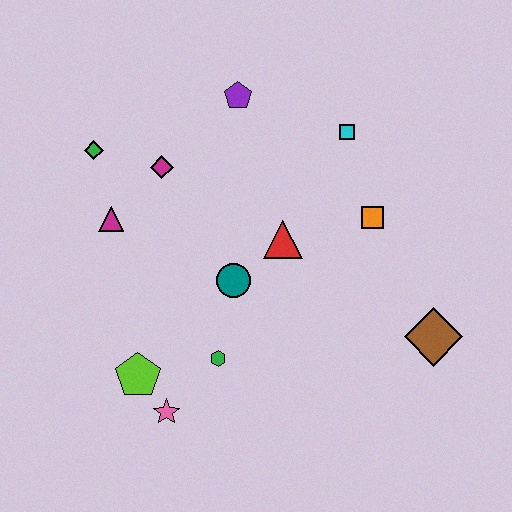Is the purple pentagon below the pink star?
No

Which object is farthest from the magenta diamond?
The brown diamond is farthest from the magenta diamond.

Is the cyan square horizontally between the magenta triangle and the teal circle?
No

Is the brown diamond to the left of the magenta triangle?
No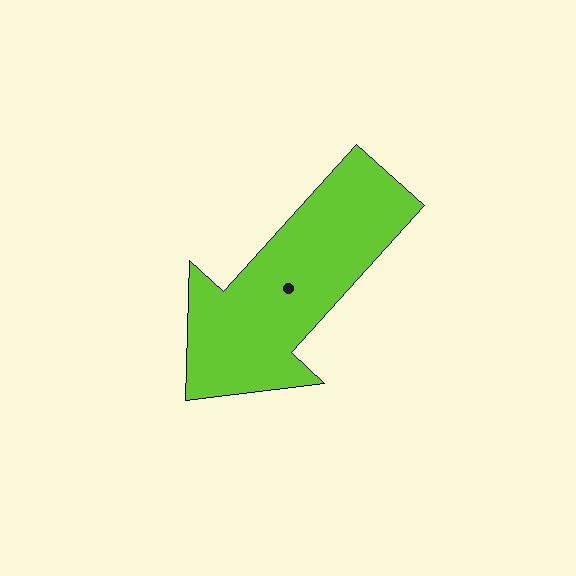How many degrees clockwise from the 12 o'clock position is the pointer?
Approximately 222 degrees.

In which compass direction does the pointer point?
Southwest.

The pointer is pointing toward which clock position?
Roughly 7 o'clock.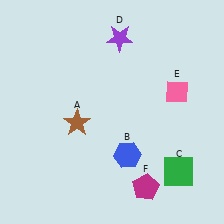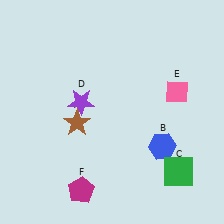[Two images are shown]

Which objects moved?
The objects that moved are: the blue hexagon (B), the purple star (D), the magenta pentagon (F).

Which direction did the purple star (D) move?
The purple star (D) moved down.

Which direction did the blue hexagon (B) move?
The blue hexagon (B) moved right.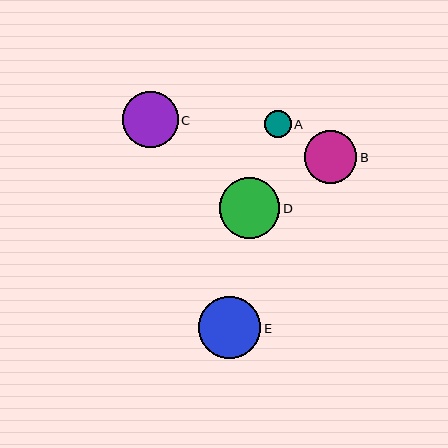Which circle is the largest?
Circle E is the largest with a size of approximately 62 pixels.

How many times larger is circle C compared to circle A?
Circle C is approximately 2.1 times the size of circle A.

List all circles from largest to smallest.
From largest to smallest: E, D, C, B, A.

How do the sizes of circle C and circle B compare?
Circle C and circle B are approximately the same size.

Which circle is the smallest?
Circle A is the smallest with a size of approximately 27 pixels.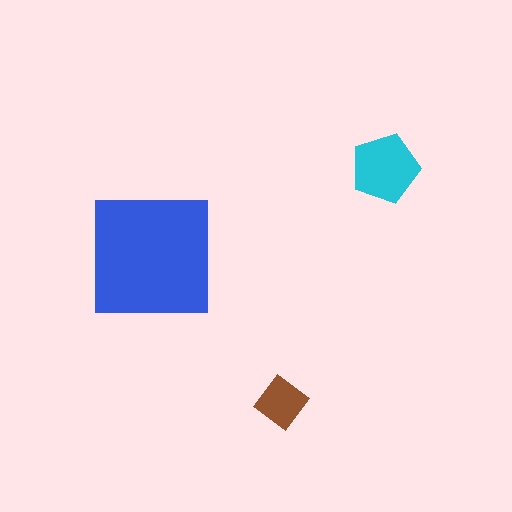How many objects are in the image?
There are 3 objects in the image.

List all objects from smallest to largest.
The brown diamond, the cyan pentagon, the blue square.